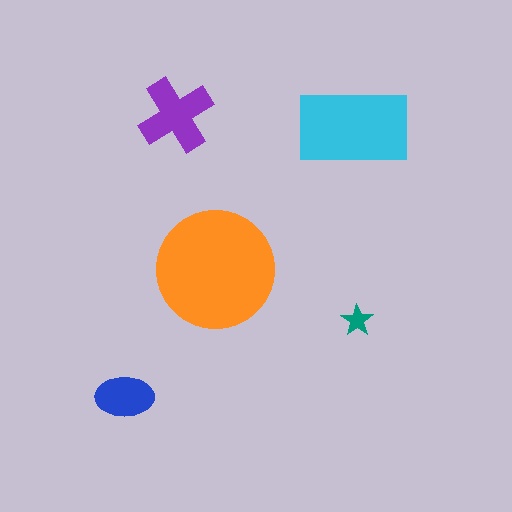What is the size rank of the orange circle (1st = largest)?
1st.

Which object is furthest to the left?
The blue ellipse is leftmost.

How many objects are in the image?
There are 5 objects in the image.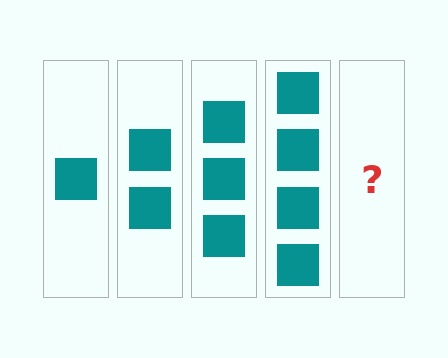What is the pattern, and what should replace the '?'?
The pattern is that each step adds one more square. The '?' should be 5 squares.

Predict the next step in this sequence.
The next step is 5 squares.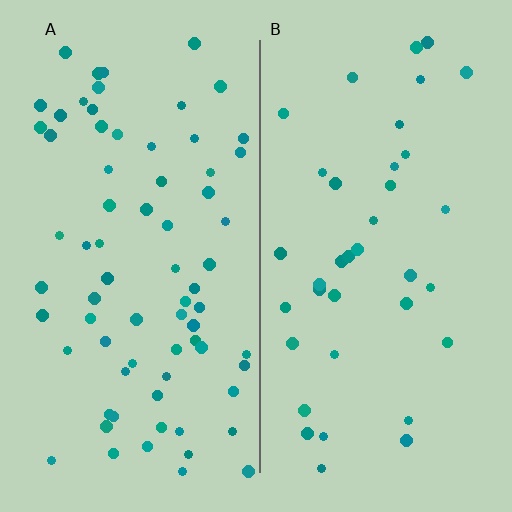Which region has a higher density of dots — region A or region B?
A (the left).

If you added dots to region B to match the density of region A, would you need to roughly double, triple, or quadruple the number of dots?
Approximately double.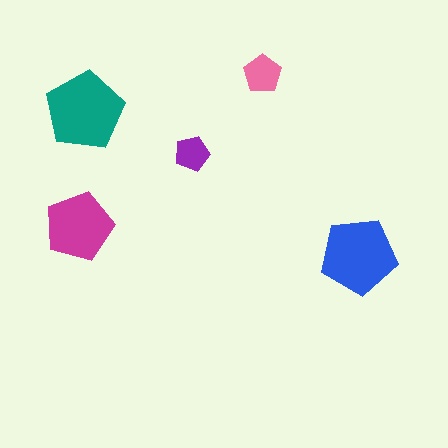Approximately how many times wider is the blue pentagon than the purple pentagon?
About 2 times wider.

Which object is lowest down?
The blue pentagon is bottommost.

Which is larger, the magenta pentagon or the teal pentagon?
The teal one.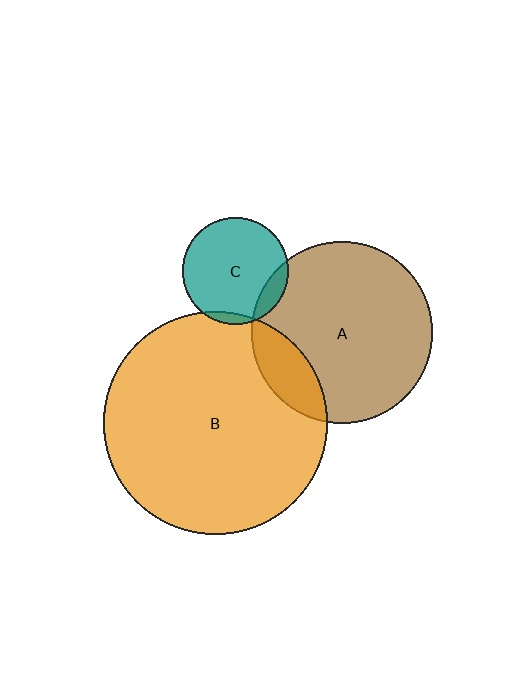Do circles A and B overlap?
Yes.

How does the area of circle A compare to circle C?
Approximately 2.9 times.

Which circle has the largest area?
Circle B (orange).